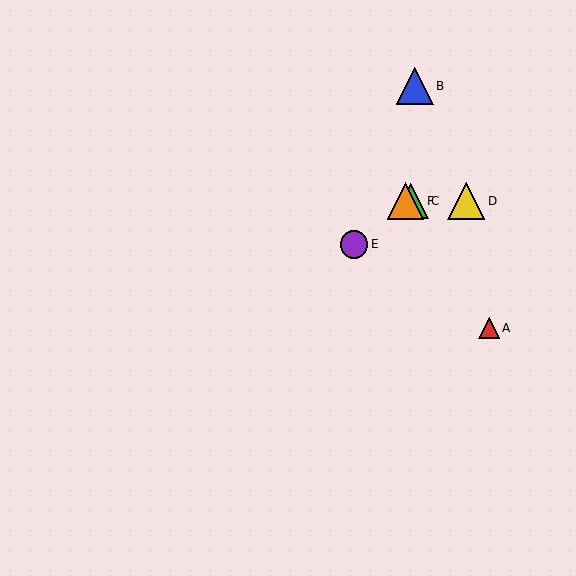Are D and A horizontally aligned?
No, D is at y≈201 and A is at y≈328.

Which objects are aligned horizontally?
Objects C, D, F are aligned horizontally.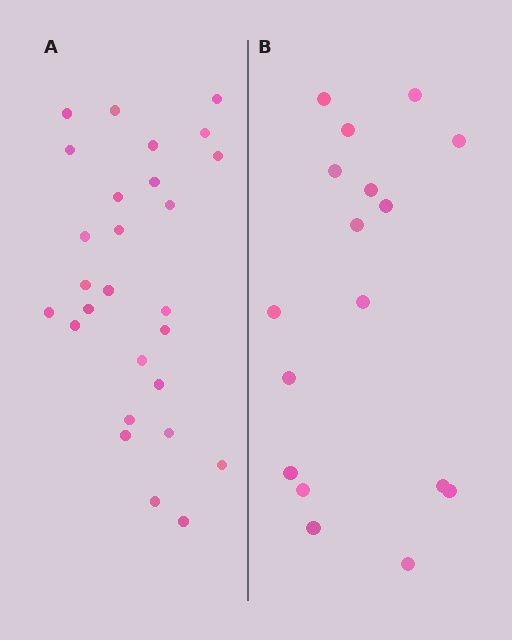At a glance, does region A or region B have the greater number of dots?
Region A (the left region) has more dots.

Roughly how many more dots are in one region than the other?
Region A has roughly 10 or so more dots than region B.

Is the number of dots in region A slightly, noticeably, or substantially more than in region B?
Region A has substantially more. The ratio is roughly 1.6 to 1.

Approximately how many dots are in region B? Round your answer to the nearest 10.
About 20 dots. (The exact count is 17, which rounds to 20.)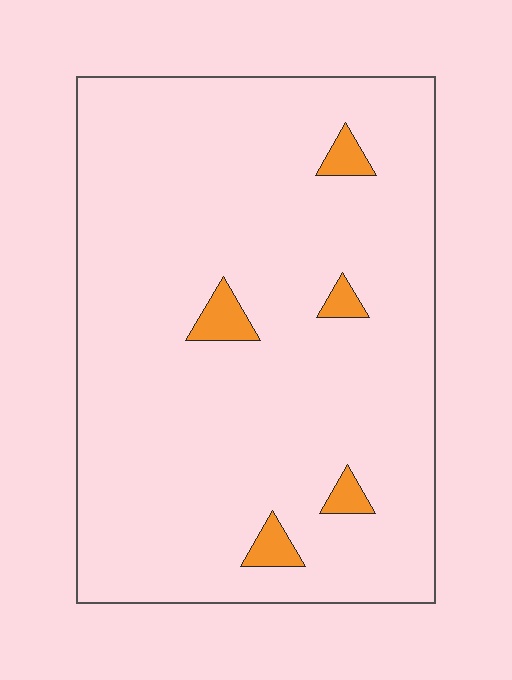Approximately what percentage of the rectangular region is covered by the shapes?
Approximately 5%.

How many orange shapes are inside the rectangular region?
5.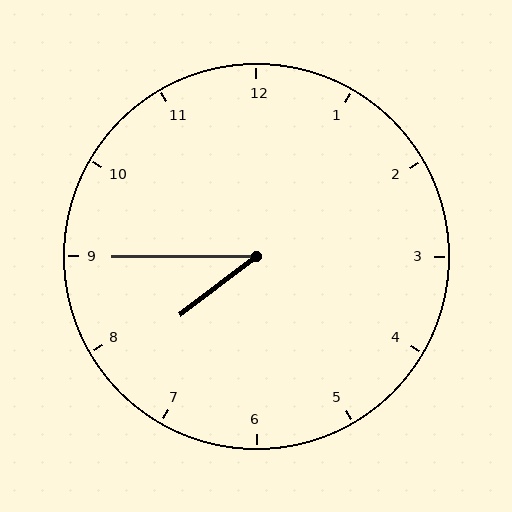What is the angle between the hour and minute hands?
Approximately 38 degrees.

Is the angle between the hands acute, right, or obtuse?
It is acute.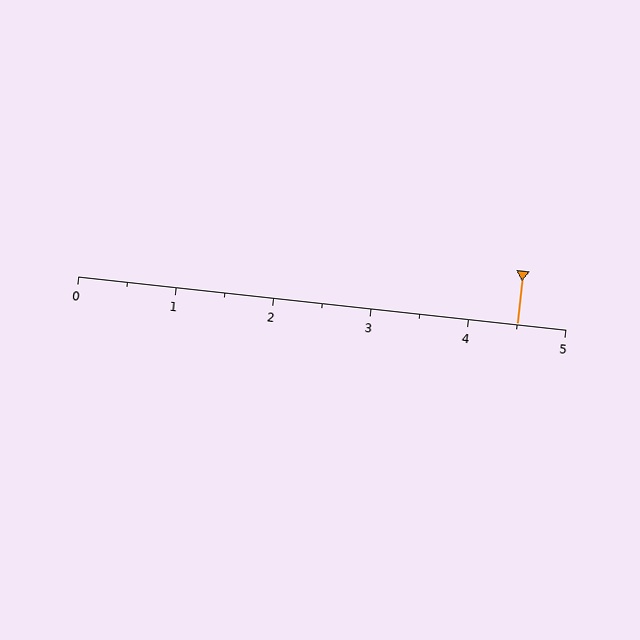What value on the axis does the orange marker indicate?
The marker indicates approximately 4.5.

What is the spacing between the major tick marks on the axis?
The major ticks are spaced 1 apart.